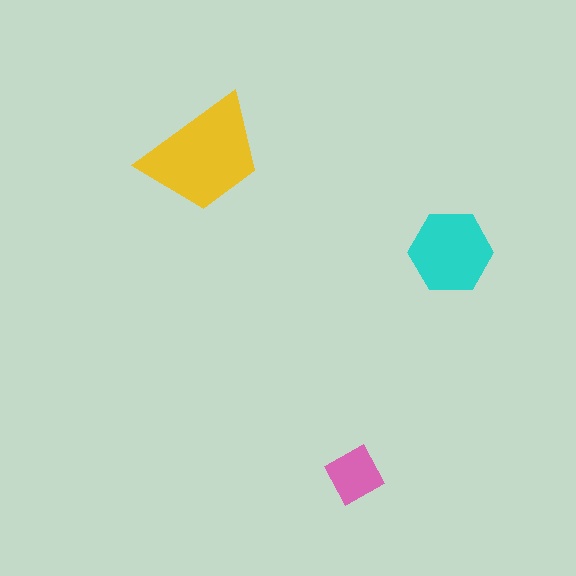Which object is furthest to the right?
The cyan hexagon is rightmost.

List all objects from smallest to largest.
The pink diamond, the cyan hexagon, the yellow trapezoid.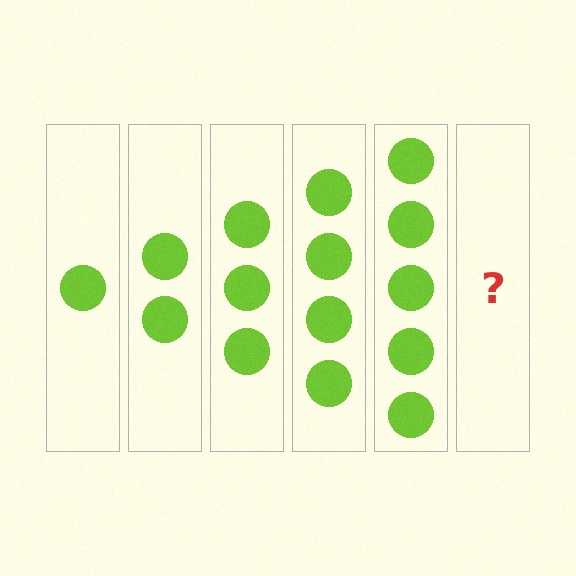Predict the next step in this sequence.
The next step is 6 circles.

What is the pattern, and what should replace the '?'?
The pattern is that each step adds one more circle. The '?' should be 6 circles.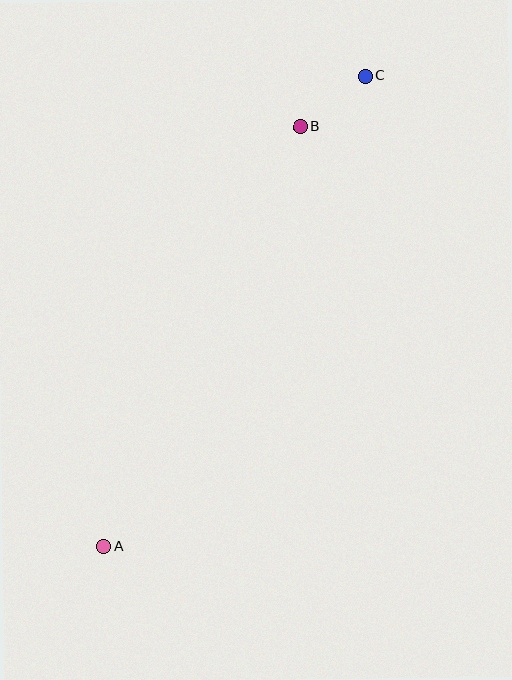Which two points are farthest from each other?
Points A and C are farthest from each other.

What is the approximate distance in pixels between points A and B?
The distance between A and B is approximately 463 pixels.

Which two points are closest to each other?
Points B and C are closest to each other.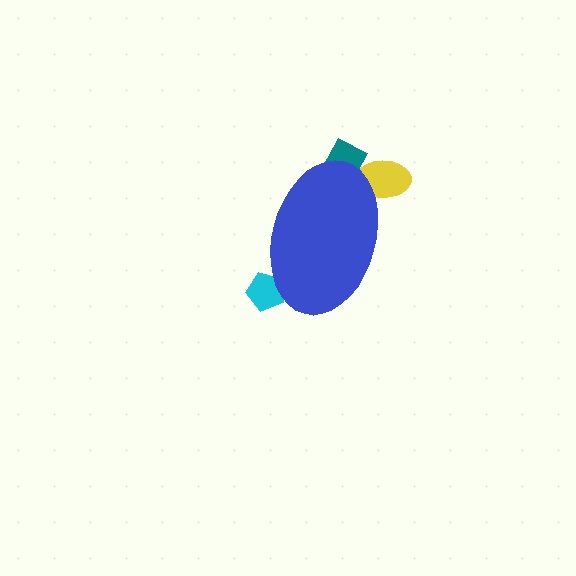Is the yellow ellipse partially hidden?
Yes, the yellow ellipse is partially hidden behind the blue ellipse.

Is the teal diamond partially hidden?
Yes, the teal diamond is partially hidden behind the blue ellipse.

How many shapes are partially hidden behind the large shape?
3 shapes are partially hidden.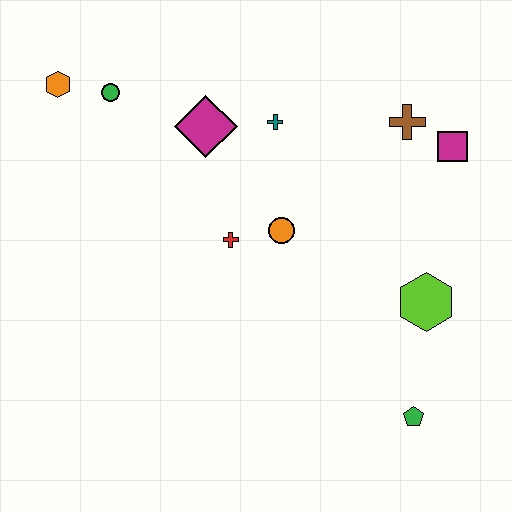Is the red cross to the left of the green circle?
No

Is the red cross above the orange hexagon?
No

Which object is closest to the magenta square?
The brown cross is closest to the magenta square.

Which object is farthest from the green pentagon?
The orange hexagon is farthest from the green pentagon.